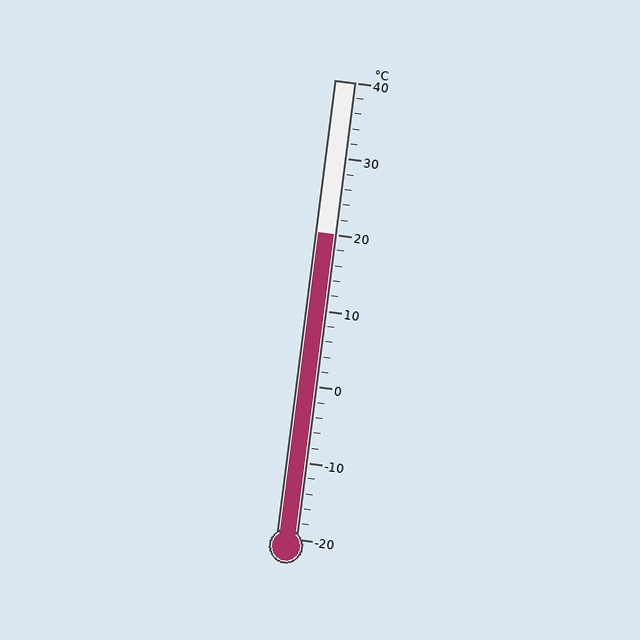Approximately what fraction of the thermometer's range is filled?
The thermometer is filled to approximately 65% of its range.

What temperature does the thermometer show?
The thermometer shows approximately 20°C.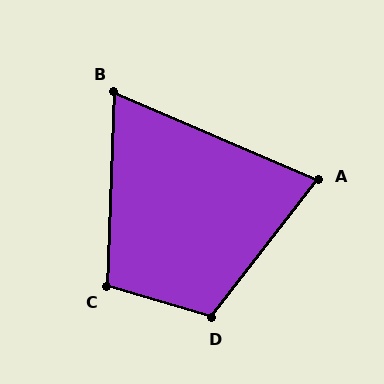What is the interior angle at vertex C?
Approximately 105 degrees (obtuse).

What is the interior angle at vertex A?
Approximately 75 degrees (acute).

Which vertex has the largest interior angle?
D, at approximately 111 degrees.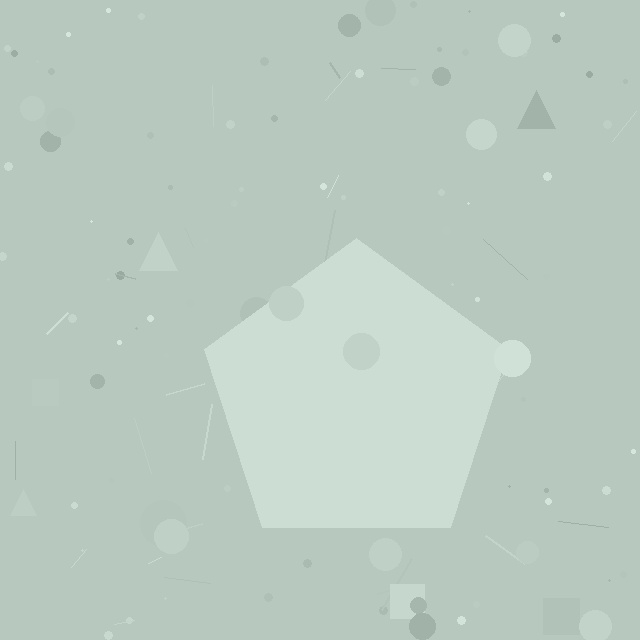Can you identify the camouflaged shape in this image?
The camouflaged shape is a pentagon.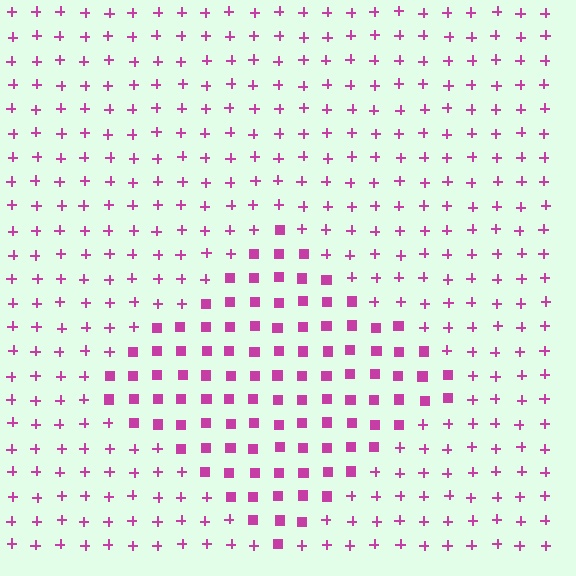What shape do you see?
I see a diamond.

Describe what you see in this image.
The image is filled with small magenta elements arranged in a uniform grid. A diamond-shaped region contains squares, while the surrounding area contains plus signs. The boundary is defined purely by the change in element shape.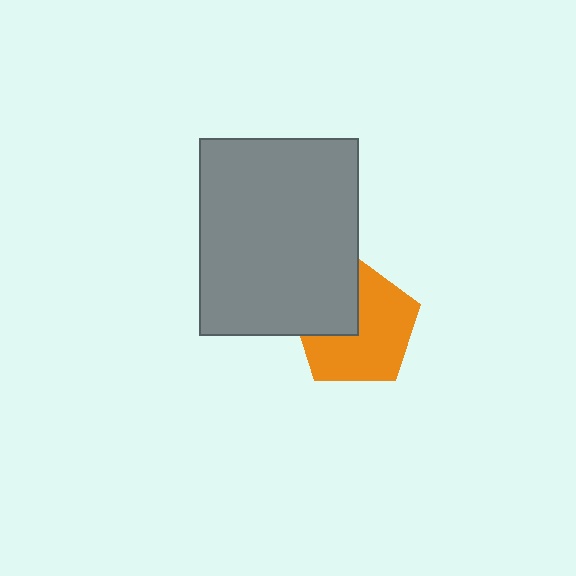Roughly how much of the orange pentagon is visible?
Most of it is visible (roughly 67%).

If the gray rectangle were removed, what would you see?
You would see the complete orange pentagon.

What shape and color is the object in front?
The object in front is a gray rectangle.